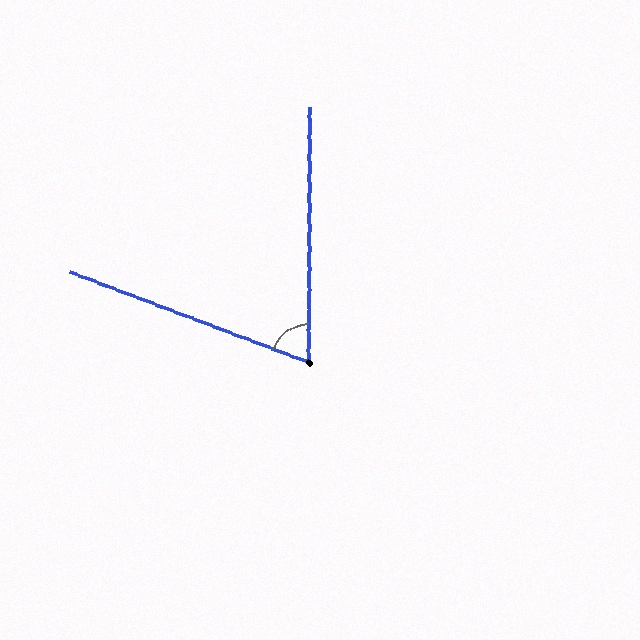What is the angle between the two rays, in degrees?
Approximately 70 degrees.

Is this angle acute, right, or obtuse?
It is acute.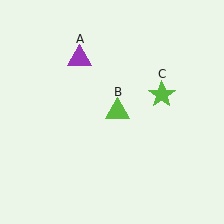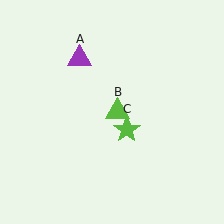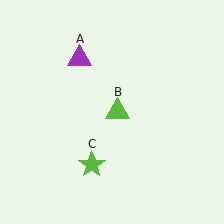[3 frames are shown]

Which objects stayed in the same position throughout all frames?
Purple triangle (object A) and lime triangle (object B) remained stationary.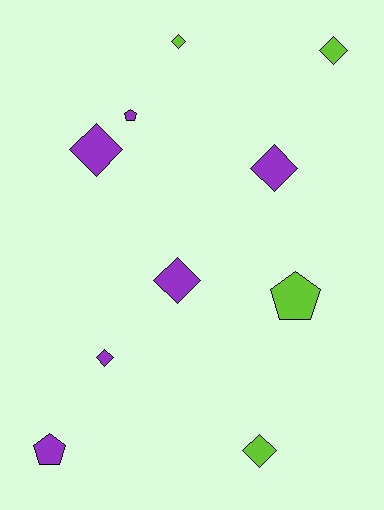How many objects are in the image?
There are 10 objects.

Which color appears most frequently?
Purple, with 6 objects.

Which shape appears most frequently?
Diamond, with 7 objects.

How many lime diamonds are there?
There are 3 lime diamonds.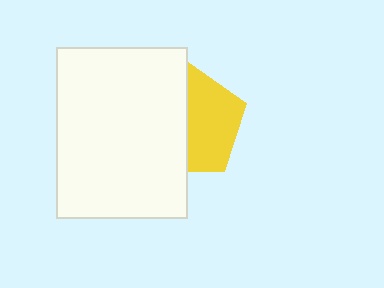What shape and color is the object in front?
The object in front is a white rectangle.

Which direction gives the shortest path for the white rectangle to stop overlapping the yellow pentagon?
Moving left gives the shortest separation.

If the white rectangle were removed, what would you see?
You would see the complete yellow pentagon.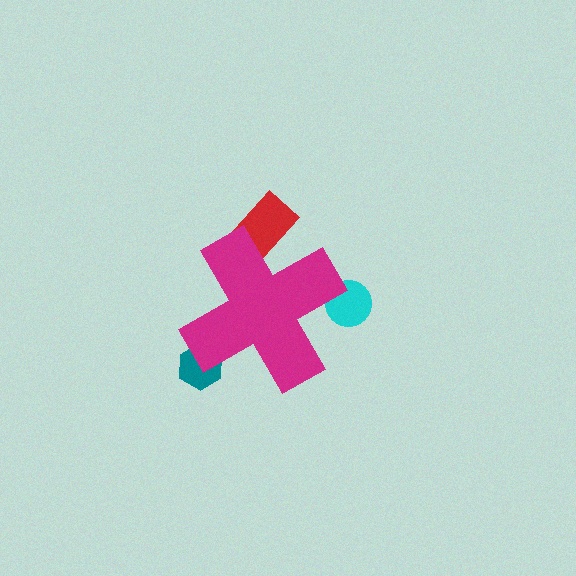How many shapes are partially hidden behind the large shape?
3 shapes are partially hidden.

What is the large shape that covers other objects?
A magenta cross.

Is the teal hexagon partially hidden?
Yes, the teal hexagon is partially hidden behind the magenta cross.